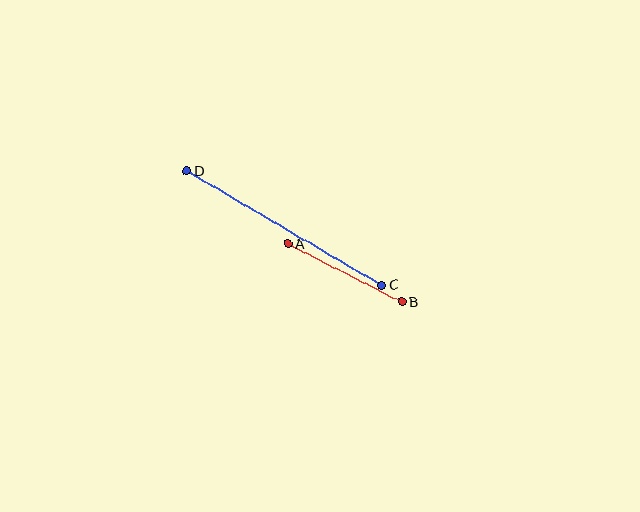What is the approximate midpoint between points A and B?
The midpoint is at approximately (345, 273) pixels.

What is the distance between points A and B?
The distance is approximately 128 pixels.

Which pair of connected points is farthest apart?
Points C and D are farthest apart.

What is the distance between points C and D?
The distance is approximately 226 pixels.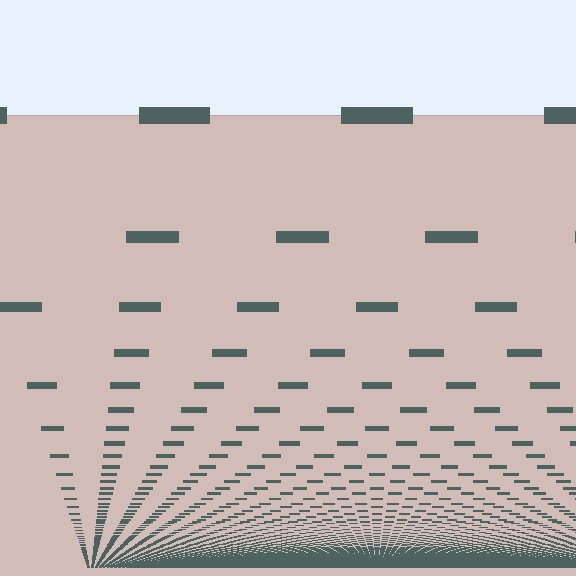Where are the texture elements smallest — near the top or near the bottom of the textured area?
Near the bottom.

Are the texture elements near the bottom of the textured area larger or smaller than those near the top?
Smaller. The gradient is inverted — elements near the bottom are smaller and denser.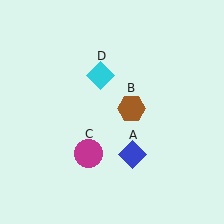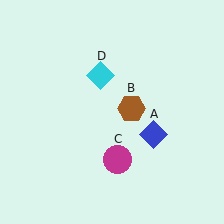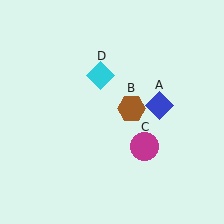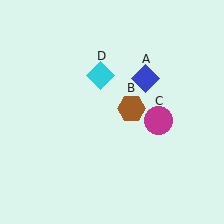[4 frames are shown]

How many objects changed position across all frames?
2 objects changed position: blue diamond (object A), magenta circle (object C).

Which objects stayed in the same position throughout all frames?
Brown hexagon (object B) and cyan diamond (object D) remained stationary.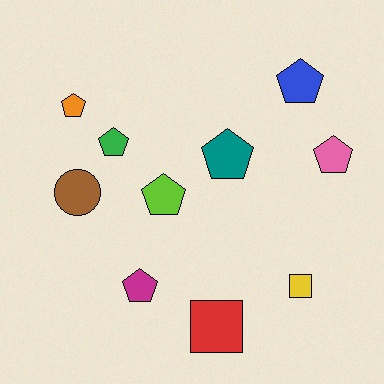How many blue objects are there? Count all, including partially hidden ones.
There is 1 blue object.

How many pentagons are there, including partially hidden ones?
There are 7 pentagons.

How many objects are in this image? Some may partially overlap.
There are 10 objects.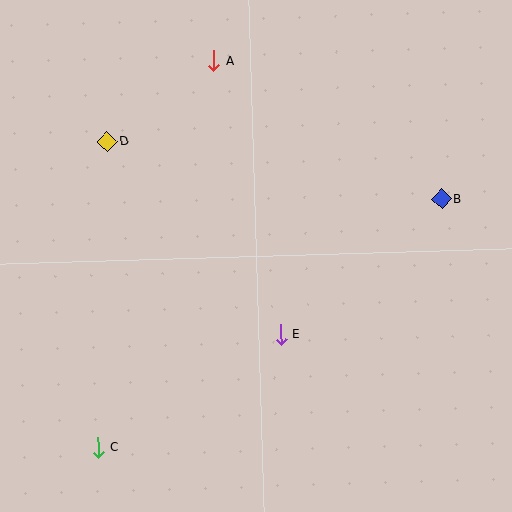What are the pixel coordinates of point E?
Point E is at (280, 335).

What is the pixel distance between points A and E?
The distance between A and E is 282 pixels.